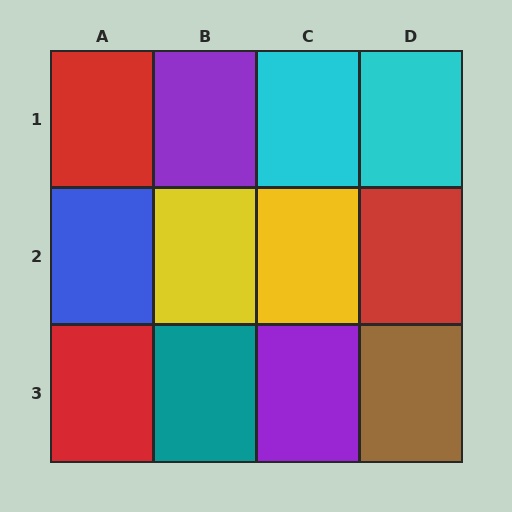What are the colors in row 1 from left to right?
Red, purple, cyan, cyan.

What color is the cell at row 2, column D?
Red.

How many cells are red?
3 cells are red.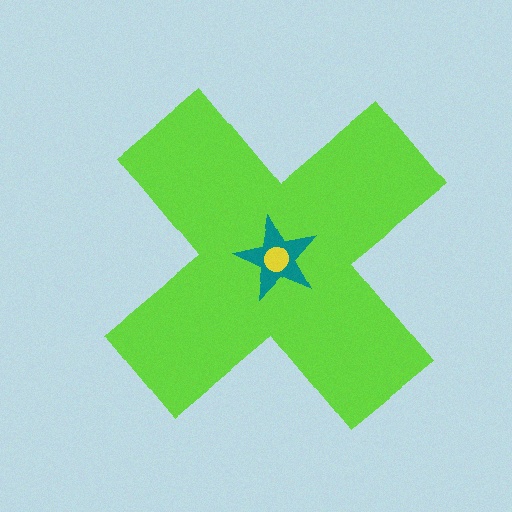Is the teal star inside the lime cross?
Yes.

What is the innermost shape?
The yellow circle.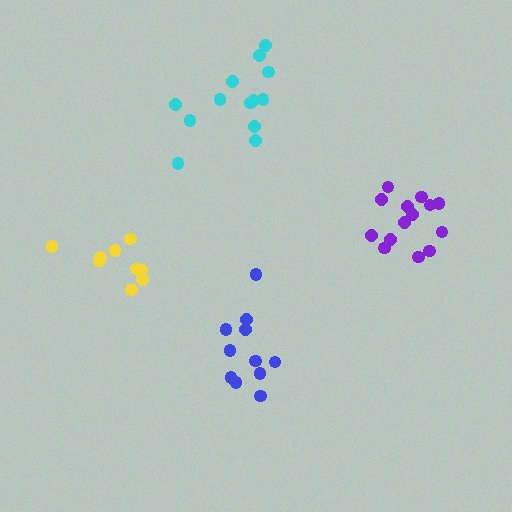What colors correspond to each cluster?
The clusters are colored: blue, yellow, cyan, purple.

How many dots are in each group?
Group 1: 11 dots, Group 2: 9 dots, Group 3: 13 dots, Group 4: 14 dots (47 total).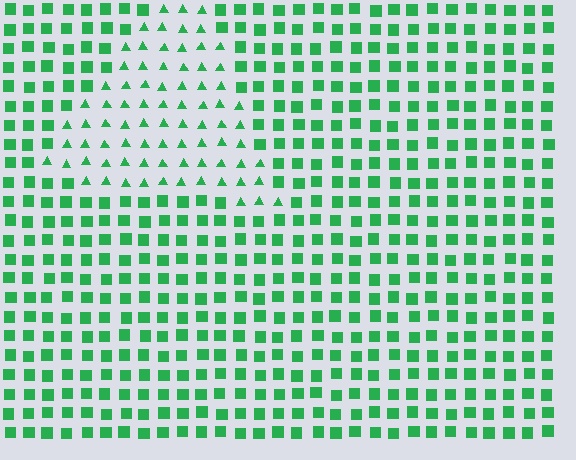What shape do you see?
I see a triangle.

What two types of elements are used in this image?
The image uses triangles inside the triangle region and squares outside it.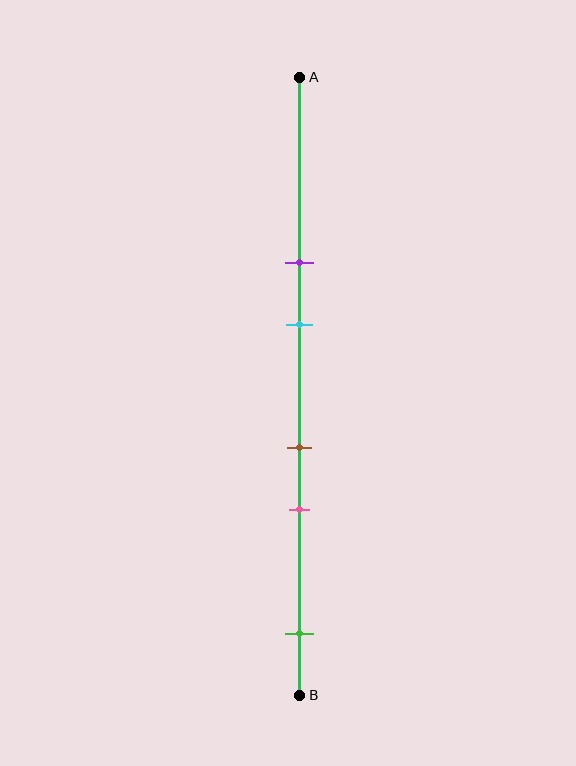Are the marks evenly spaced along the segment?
No, the marks are not evenly spaced.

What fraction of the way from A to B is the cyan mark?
The cyan mark is approximately 40% (0.4) of the way from A to B.